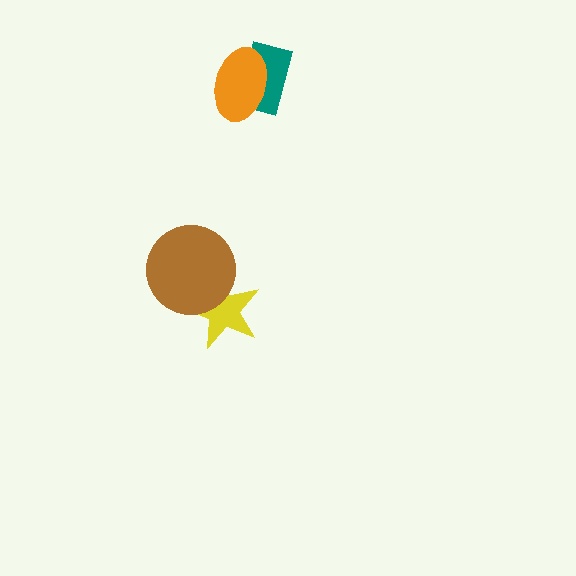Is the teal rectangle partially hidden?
Yes, it is partially covered by another shape.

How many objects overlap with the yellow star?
1 object overlaps with the yellow star.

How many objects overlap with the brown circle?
1 object overlaps with the brown circle.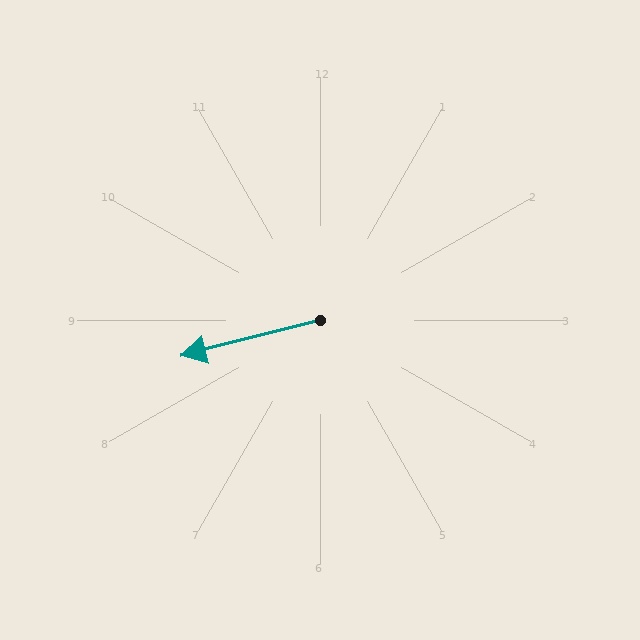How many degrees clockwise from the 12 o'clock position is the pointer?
Approximately 256 degrees.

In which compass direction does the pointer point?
West.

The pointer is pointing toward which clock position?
Roughly 9 o'clock.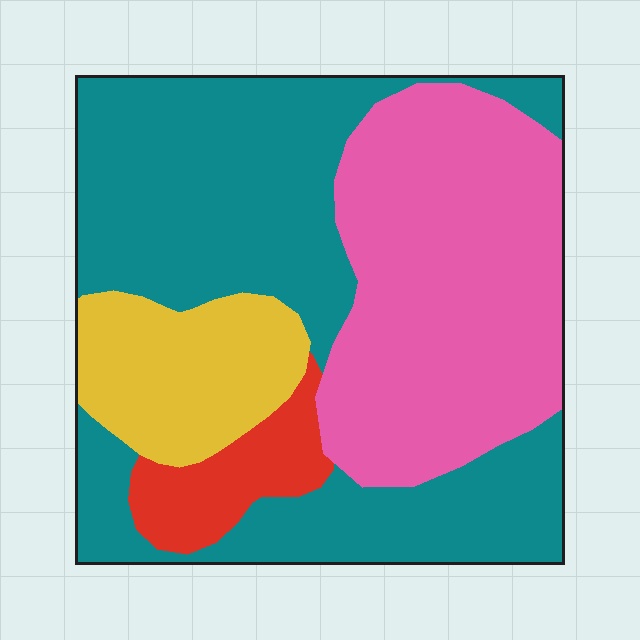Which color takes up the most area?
Teal, at roughly 45%.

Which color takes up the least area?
Red, at roughly 5%.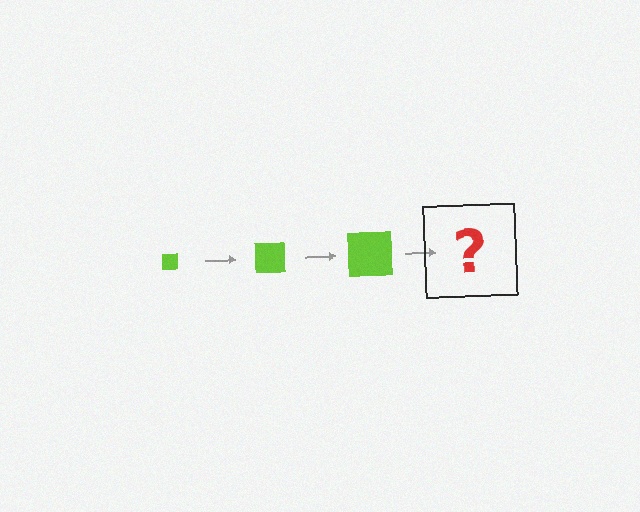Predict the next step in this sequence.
The next step is a lime square, larger than the previous one.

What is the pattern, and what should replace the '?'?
The pattern is that the square gets progressively larger each step. The '?' should be a lime square, larger than the previous one.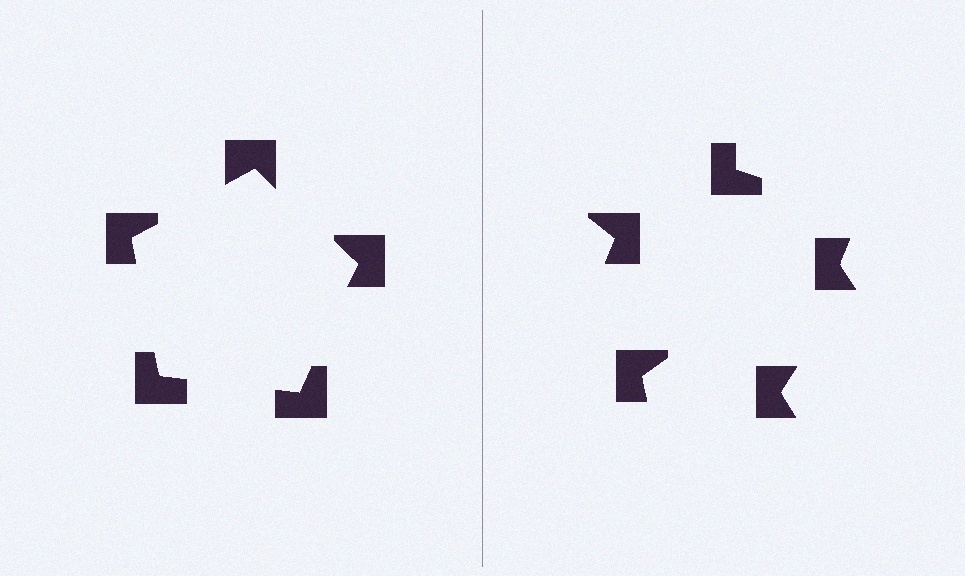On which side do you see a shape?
An illusory pentagon appears on the left side. On the right side the wedge cuts are rotated, so no coherent shape forms.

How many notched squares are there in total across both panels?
10 — 5 on each side.